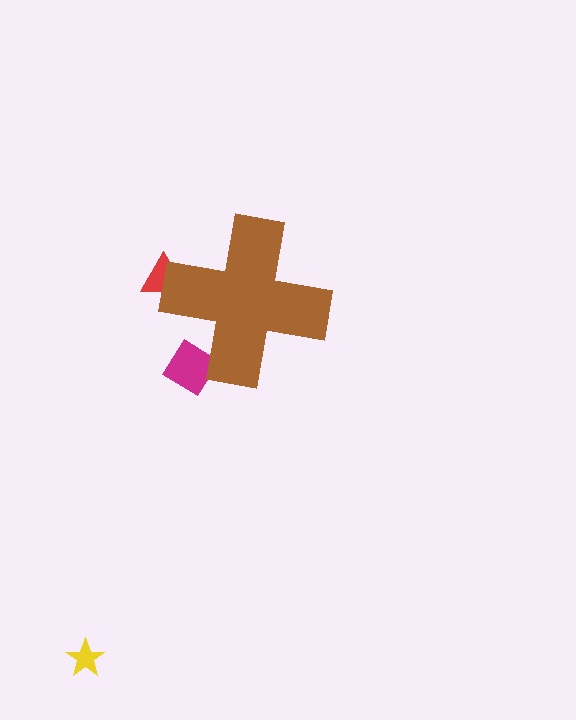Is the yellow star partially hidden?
No, the yellow star is fully visible.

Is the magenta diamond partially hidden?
Yes, the magenta diamond is partially hidden behind the brown cross.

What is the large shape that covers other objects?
A brown cross.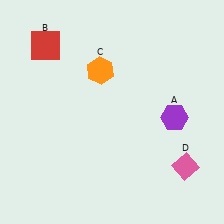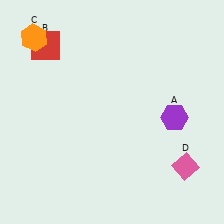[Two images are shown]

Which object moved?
The orange hexagon (C) moved left.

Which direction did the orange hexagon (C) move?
The orange hexagon (C) moved left.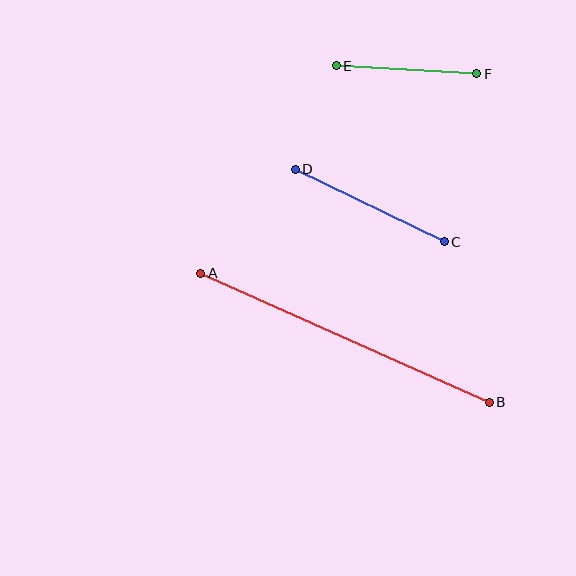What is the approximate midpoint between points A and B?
The midpoint is at approximately (345, 338) pixels.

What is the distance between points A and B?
The distance is approximately 316 pixels.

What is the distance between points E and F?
The distance is approximately 141 pixels.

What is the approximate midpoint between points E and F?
The midpoint is at approximately (406, 70) pixels.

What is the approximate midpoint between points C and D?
The midpoint is at approximately (370, 206) pixels.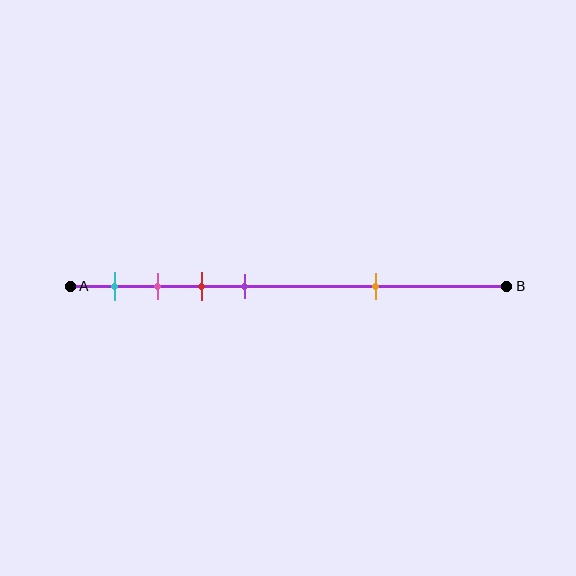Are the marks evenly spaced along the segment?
No, the marks are not evenly spaced.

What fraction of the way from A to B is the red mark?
The red mark is approximately 30% (0.3) of the way from A to B.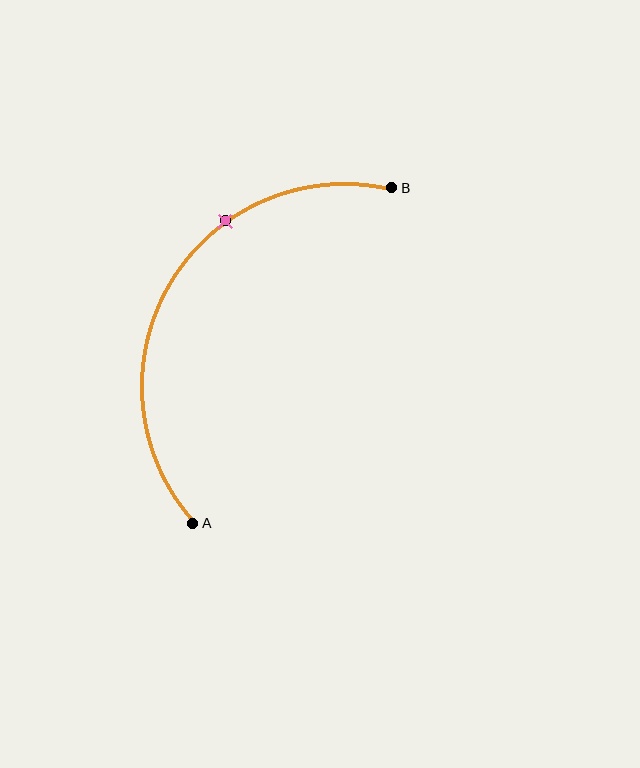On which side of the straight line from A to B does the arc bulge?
The arc bulges to the left of the straight line connecting A and B.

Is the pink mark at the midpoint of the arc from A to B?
No. The pink mark lies on the arc but is closer to endpoint B. The arc midpoint would be at the point on the curve equidistant along the arc from both A and B.